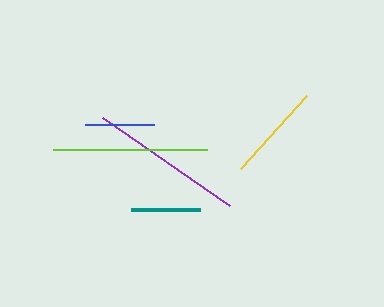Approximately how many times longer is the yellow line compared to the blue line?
The yellow line is approximately 1.4 times the length of the blue line.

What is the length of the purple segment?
The purple segment is approximately 155 pixels long.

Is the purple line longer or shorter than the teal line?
The purple line is longer than the teal line.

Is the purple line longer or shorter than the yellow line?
The purple line is longer than the yellow line.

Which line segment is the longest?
The purple line is the longest at approximately 155 pixels.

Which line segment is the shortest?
The blue line is the shortest at approximately 69 pixels.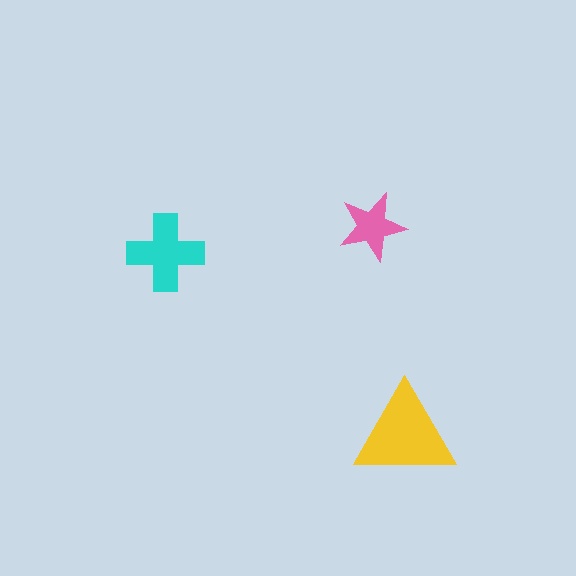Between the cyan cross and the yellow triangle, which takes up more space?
The yellow triangle.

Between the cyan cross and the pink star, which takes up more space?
The cyan cross.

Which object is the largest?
The yellow triangle.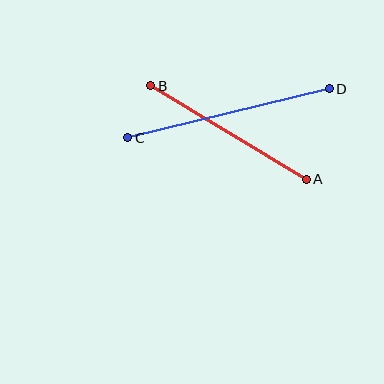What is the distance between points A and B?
The distance is approximately 181 pixels.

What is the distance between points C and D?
The distance is approximately 207 pixels.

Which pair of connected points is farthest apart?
Points C and D are farthest apart.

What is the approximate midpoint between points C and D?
The midpoint is at approximately (228, 113) pixels.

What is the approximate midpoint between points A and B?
The midpoint is at approximately (228, 133) pixels.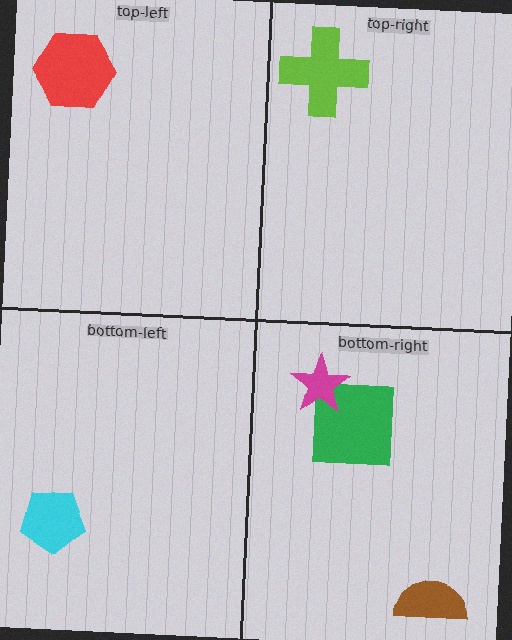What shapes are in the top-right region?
The lime cross.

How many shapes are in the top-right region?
1.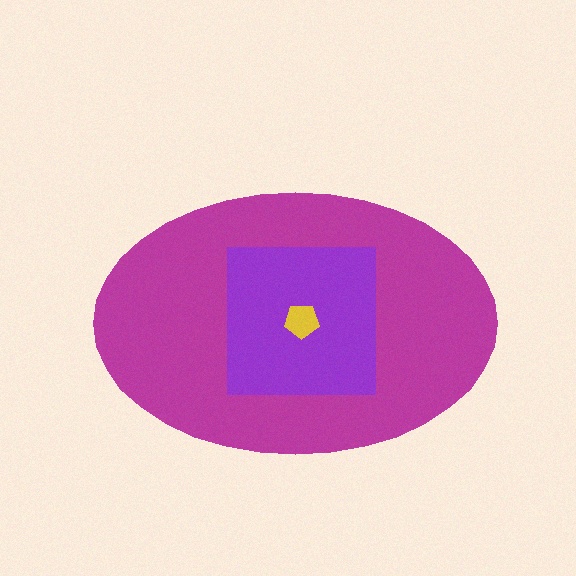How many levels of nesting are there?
3.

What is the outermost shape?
The magenta ellipse.